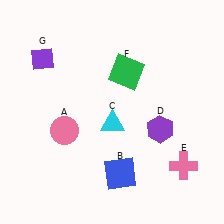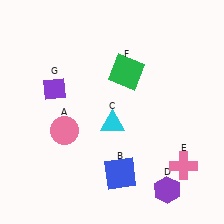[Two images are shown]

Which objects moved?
The objects that moved are: the purple hexagon (D), the purple diamond (G).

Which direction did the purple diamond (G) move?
The purple diamond (G) moved down.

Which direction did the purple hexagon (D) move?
The purple hexagon (D) moved down.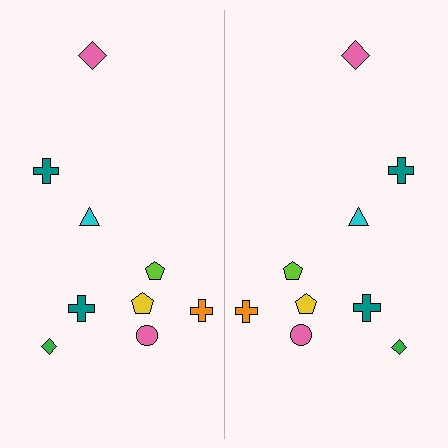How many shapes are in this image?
There are 18 shapes in this image.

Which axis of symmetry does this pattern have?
The pattern has a vertical axis of symmetry running through the center of the image.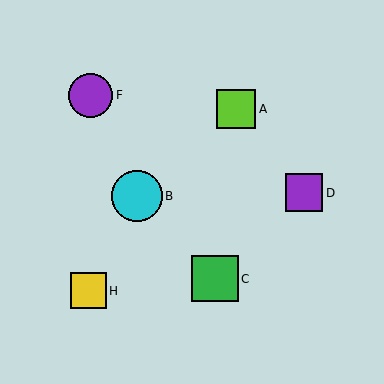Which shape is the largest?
The cyan circle (labeled B) is the largest.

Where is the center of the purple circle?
The center of the purple circle is at (90, 95).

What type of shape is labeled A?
Shape A is a lime square.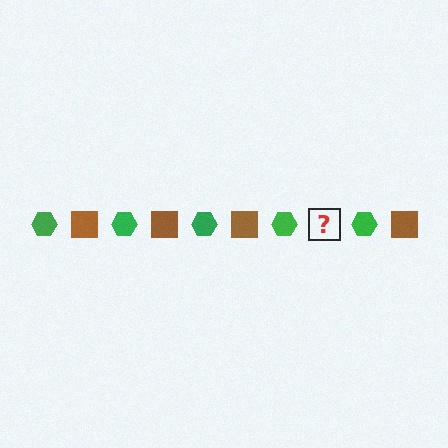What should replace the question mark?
The question mark should be replaced with a brown square.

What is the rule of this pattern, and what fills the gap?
The rule is that the pattern alternates between green hexagon and brown square. The gap should be filled with a brown square.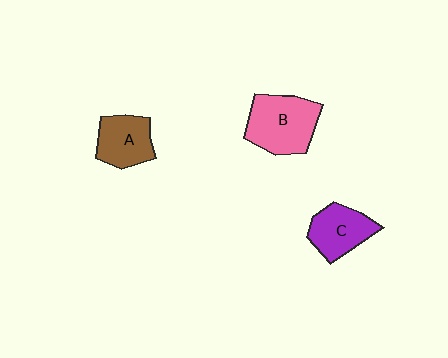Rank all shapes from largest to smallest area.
From largest to smallest: B (pink), C (purple), A (brown).